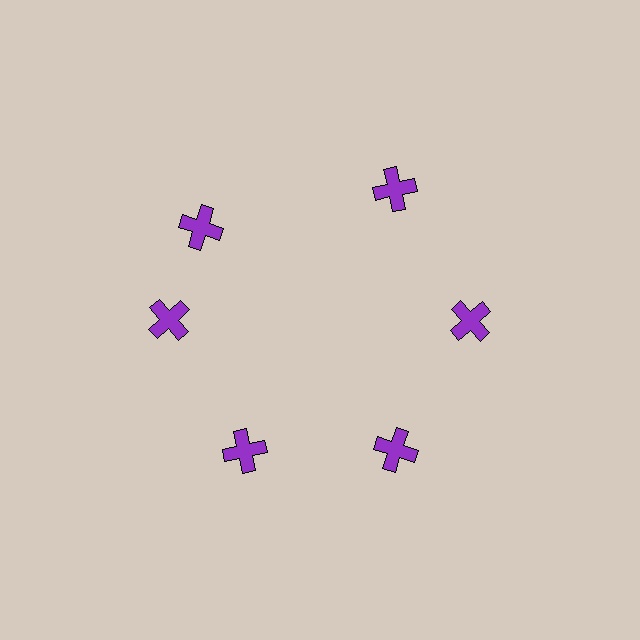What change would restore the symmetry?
The symmetry would be restored by rotating it back into even spacing with its neighbors so that all 6 crosses sit at equal angles and equal distance from the center.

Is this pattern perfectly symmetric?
No. The 6 purple crosses are arranged in a ring, but one element near the 11 o'clock position is rotated out of alignment along the ring, breaking the 6-fold rotational symmetry.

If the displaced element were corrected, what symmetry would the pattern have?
It would have 6-fold rotational symmetry — the pattern would map onto itself every 60 degrees.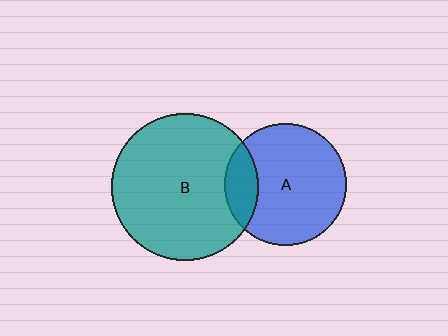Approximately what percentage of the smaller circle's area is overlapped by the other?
Approximately 20%.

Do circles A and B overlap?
Yes.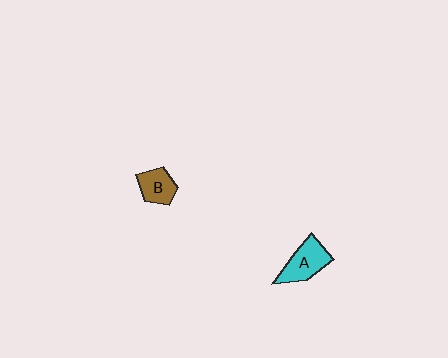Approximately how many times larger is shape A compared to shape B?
Approximately 1.4 times.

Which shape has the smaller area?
Shape B (brown).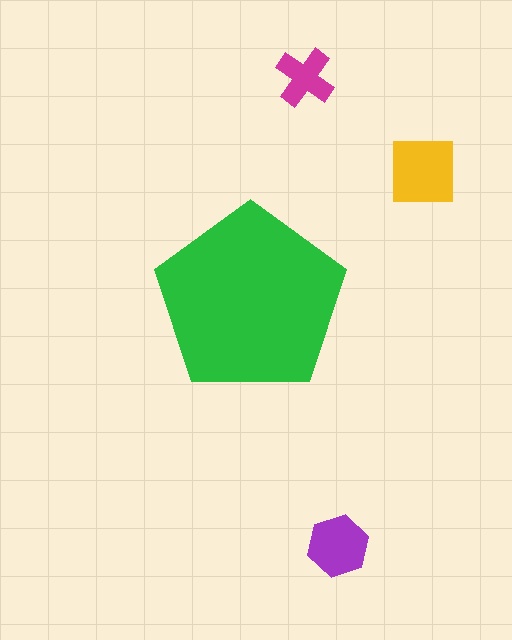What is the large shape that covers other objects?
A green pentagon.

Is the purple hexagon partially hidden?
No, the purple hexagon is fully visible.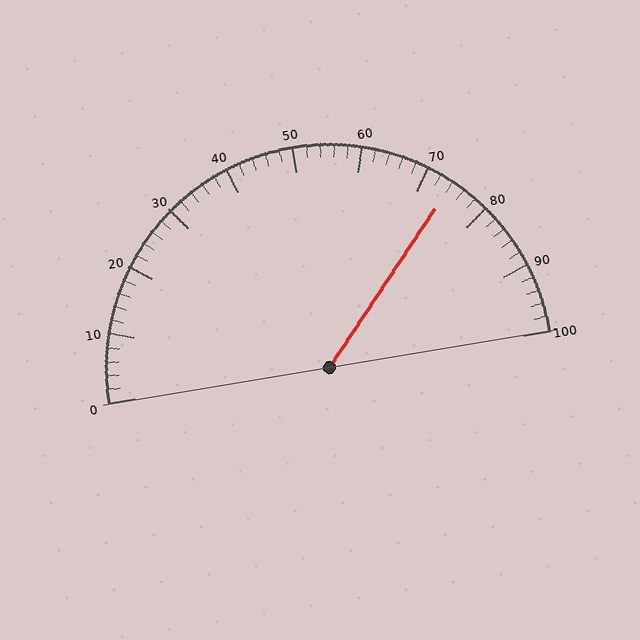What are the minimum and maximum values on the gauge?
The gauge ranges from 0 to 100.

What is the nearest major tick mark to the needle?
The nearest major tick mark is 70.